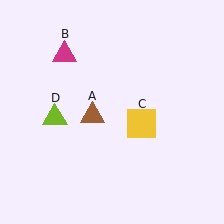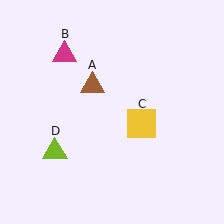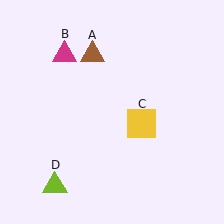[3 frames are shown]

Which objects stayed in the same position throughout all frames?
Magenta triangle (object B) and yellow square (object C) remained stationary.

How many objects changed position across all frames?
2 objects changed position: brown triangle (object A), lime triangle (object D).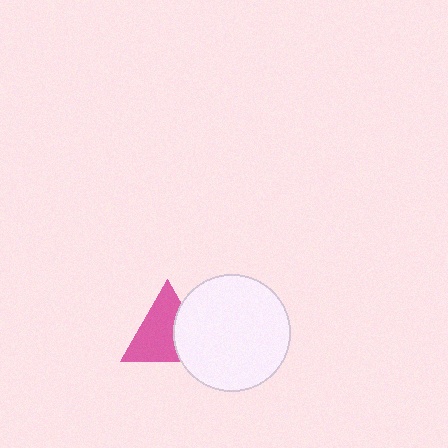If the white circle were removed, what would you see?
You would see the complete pink triangle.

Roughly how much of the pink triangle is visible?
Most of it is visible (roughly 66%).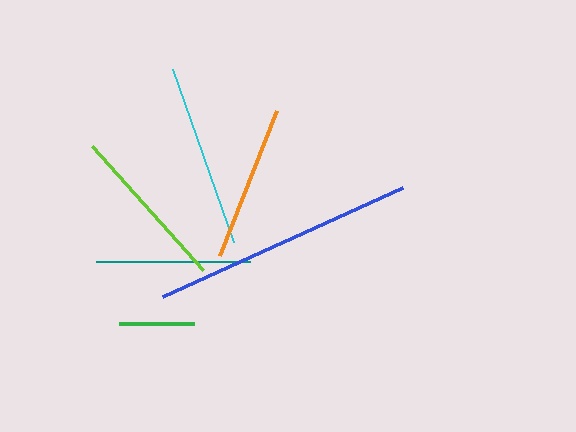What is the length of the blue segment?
The blue segment is approximately 264 pixels long.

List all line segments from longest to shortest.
From longest to shortest: blue, cyan, lime, orange, teal, green.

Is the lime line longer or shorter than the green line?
The lime line is longer than the green line.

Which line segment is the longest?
The blue line is the longest at approximately 264 pixels.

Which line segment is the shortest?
The green line is the shortest at approximately 75 pixels.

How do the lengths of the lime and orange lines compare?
The lime and orange lines are approximately the same length.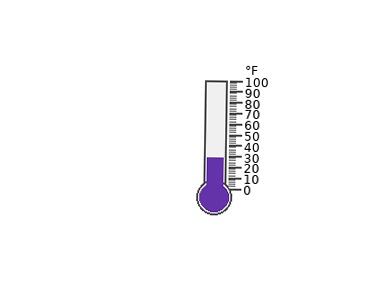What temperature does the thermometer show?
The thermometer shows approximately 28°F.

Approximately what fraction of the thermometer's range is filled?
The thermometer is filled to approximately 30% of its range.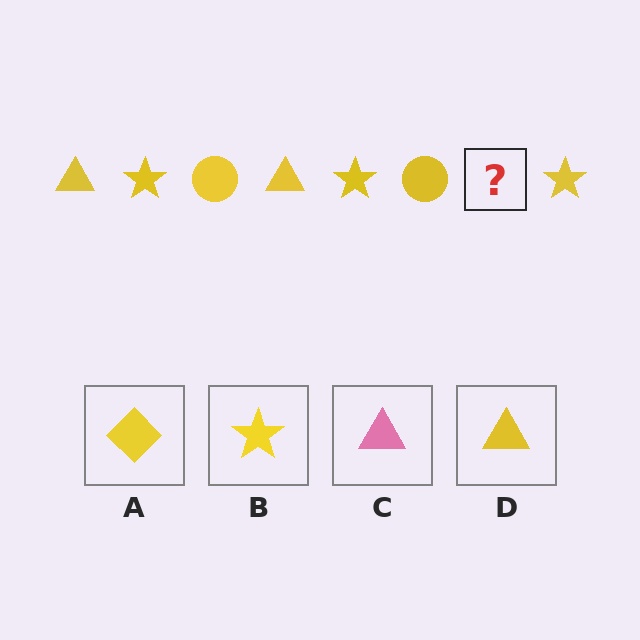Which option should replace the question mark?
Option D.